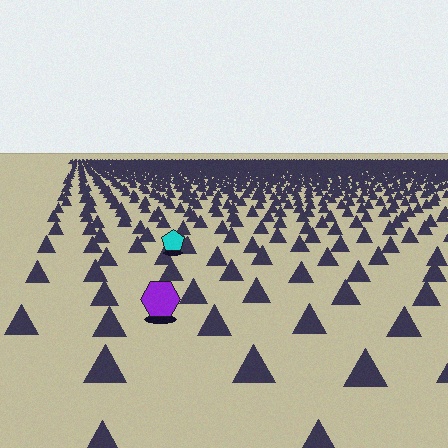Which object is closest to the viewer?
The purple hexagon is closest. The texture marks near it are larger and more spread out.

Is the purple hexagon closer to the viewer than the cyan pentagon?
Yes. The purple hexagon is closer — you can tell from the texture gradient: the ground texture is coarser near it.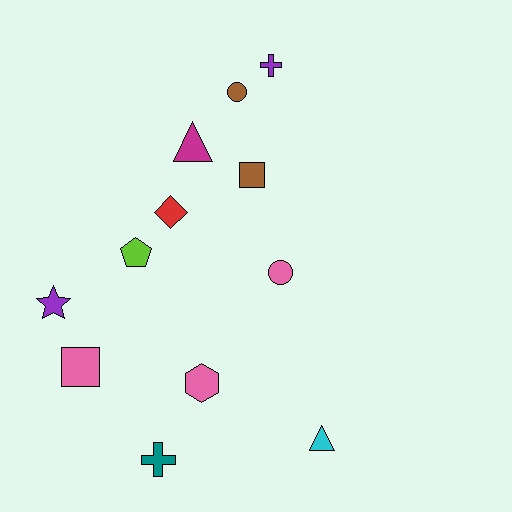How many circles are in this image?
There are 2 circles.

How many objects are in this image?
There are 12 objects.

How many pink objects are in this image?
There are 3 pink objects.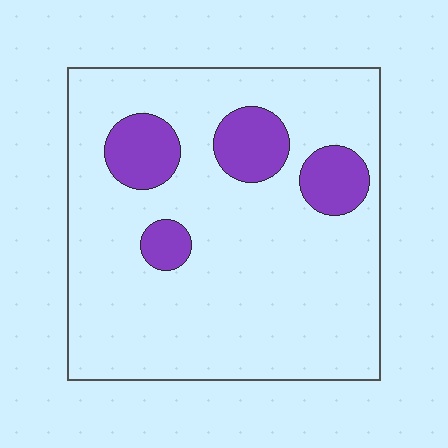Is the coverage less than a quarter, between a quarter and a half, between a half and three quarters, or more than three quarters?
Less than a quarter.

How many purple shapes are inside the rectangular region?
4.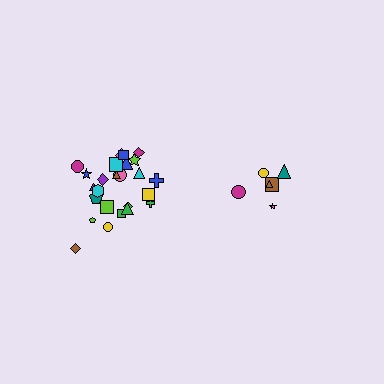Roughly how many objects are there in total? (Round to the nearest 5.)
Roughly 30 objects in total.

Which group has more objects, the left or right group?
The left group.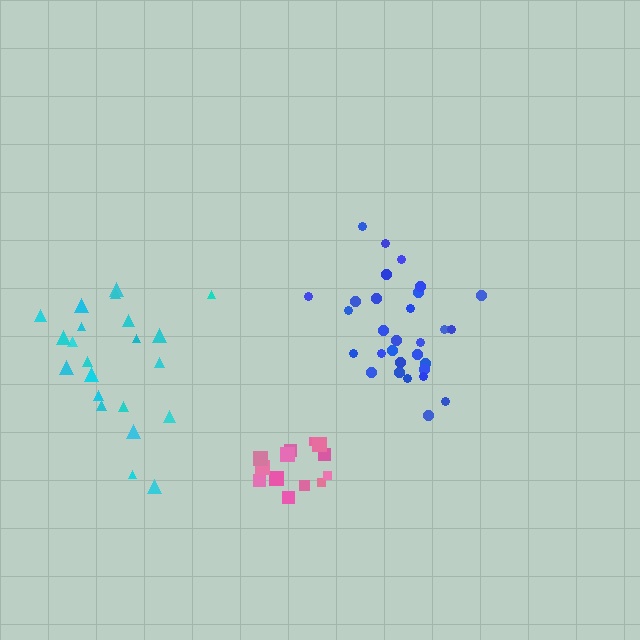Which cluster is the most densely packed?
Blue.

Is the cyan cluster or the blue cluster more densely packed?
Blue.